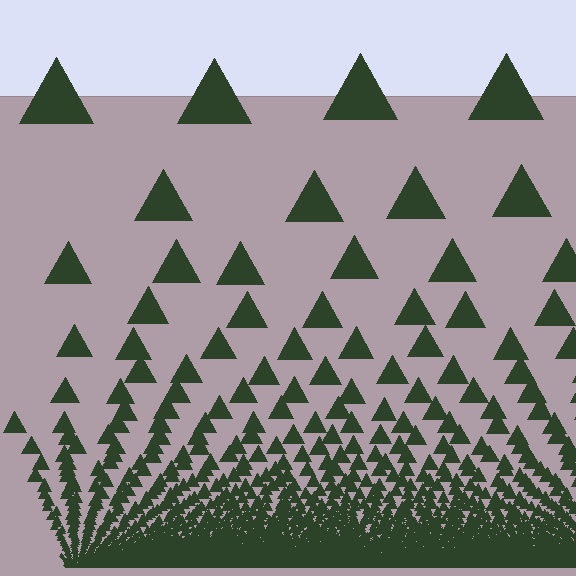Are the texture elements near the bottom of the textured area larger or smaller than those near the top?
Smaller. The gradient is inverted — elements near the bottom are smaller and denser.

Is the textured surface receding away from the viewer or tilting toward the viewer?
The surface appears to tilt toward the viewer. Texture elements get larger and sparser toward the top.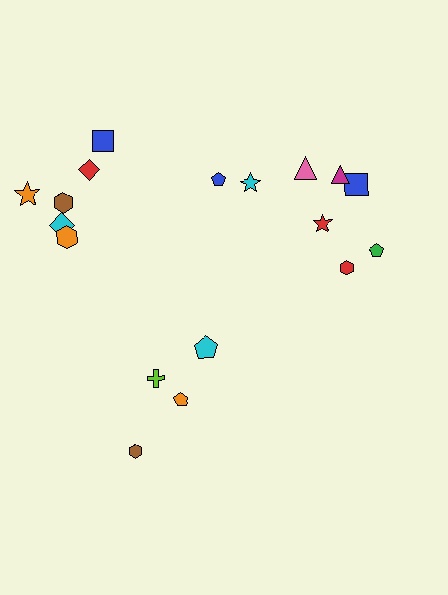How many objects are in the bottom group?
There are 4 objects.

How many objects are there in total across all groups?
There are 18 objects.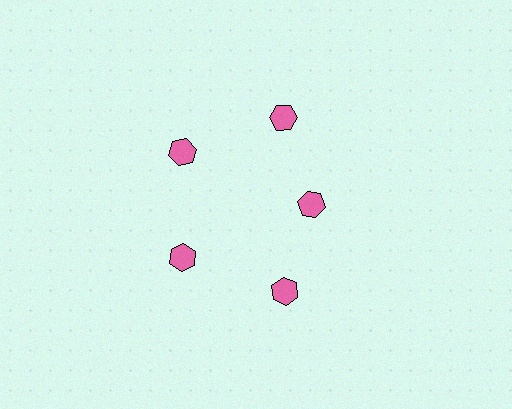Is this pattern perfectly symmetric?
No. The 5 pink hexagons are arranged in a ring, but one element near the 3 o'clock position is pulled inward toward the center, breaking the 5-fold rotational symmetry.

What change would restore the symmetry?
The symmetry would be restored by moving it outward, back onto the ring so that all 5 hexagons sit at equal angles and equal distance from the center.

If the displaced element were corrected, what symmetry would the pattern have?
It would have 5-fold rotational symmetry — the pattern would map onto itself every 72 degrees.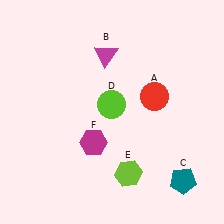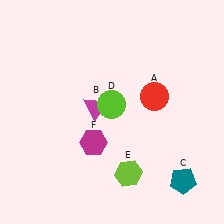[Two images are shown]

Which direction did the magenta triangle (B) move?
The magenta triangle (B) moved down.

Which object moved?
The magenta triangle (B) moved down.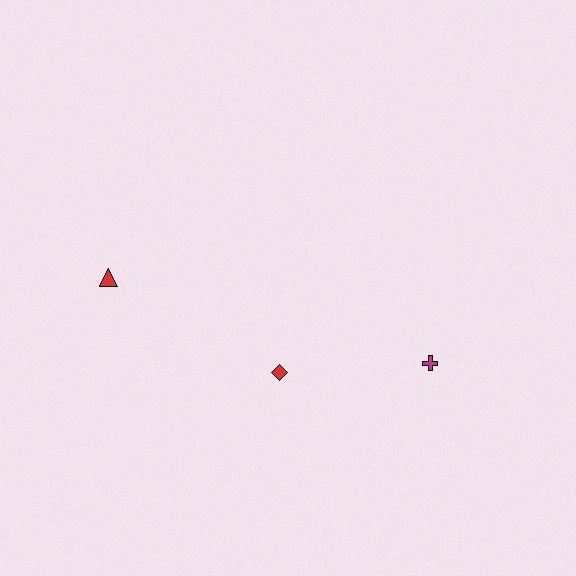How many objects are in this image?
There are 3 objects.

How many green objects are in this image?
There are no green objects.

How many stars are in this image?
There are no stars.